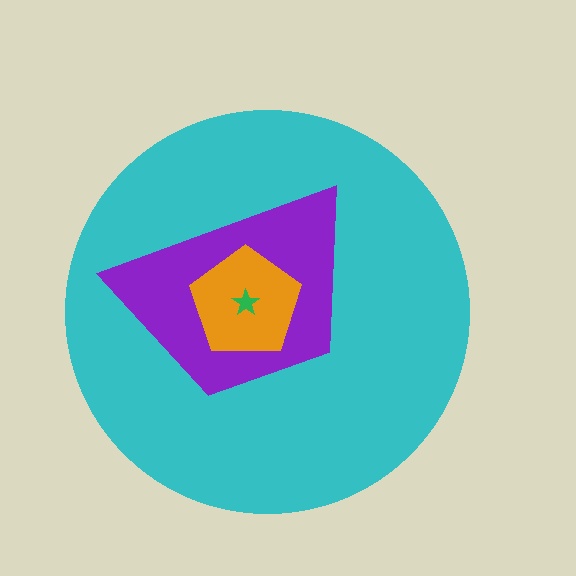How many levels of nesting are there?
4.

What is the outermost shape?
The cyan circle.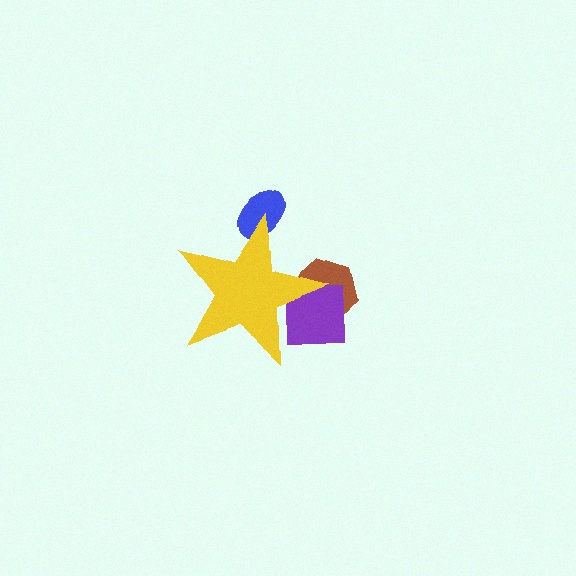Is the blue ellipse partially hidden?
Yes, the blue ellipse is partially hidden behind the yellow star.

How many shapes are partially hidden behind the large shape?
3 shapes are partially hidden.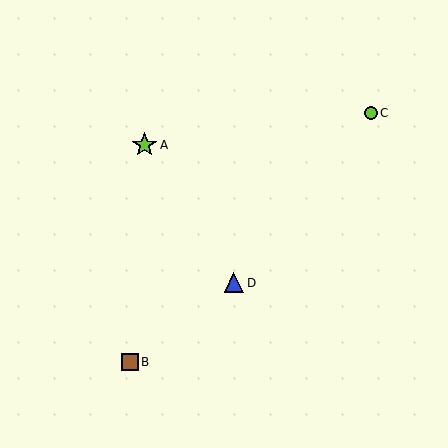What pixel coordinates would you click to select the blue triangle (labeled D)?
Click at (234, 283) to select the blue triangle D.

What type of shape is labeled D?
Shape D is a blue triangle.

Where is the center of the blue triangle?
The center of the blue triangle is at (234, 283).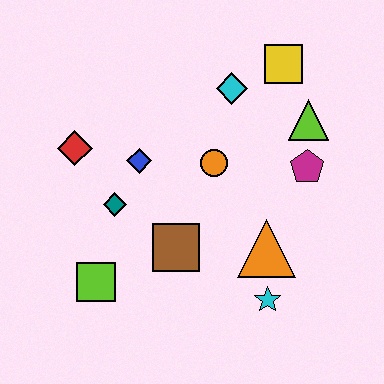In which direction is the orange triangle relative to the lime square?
The orange triangle is to the right of the lime square.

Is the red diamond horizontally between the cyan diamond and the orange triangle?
No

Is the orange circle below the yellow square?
Yes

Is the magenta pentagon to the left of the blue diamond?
No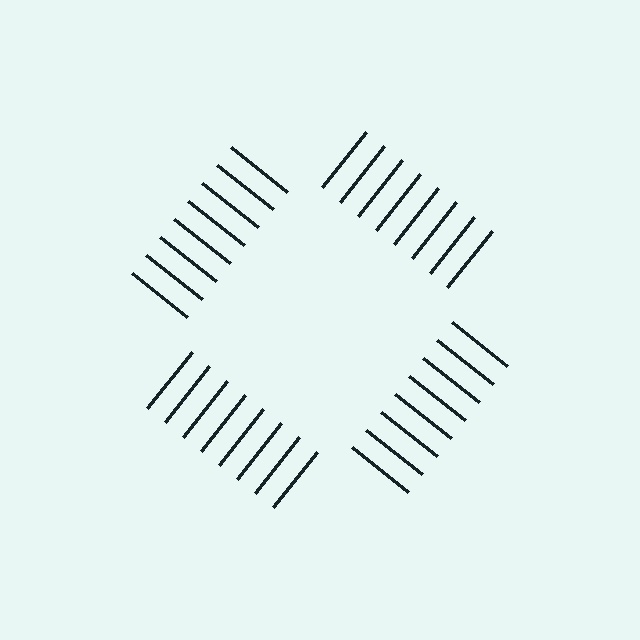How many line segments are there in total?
32 — 8 along each of the 4 edges.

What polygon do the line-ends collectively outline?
An illusory square — the line segments terminate on its edges but no continuous stroke is drawn.